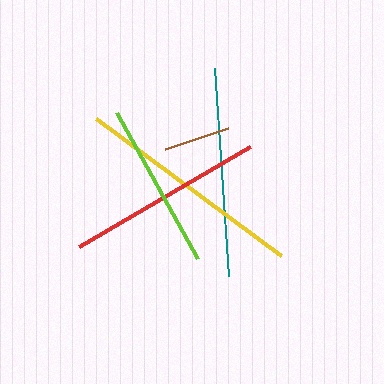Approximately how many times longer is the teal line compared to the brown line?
The teal line is approximately 3.1 times the length of the brown line.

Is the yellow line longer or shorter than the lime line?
The yellow line is longer than the lime line.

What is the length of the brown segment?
The brown segment is approximately 67 pixels long.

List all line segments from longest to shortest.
From longest to shortest: yellow, teal, red, lime, brown.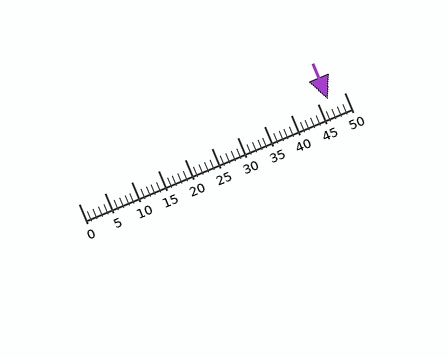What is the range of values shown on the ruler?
The ruler shows values from 0 to 50.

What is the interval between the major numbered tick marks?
The major tick marks are spaced 5 units apart.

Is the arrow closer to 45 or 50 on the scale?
The arrow is closer to 45.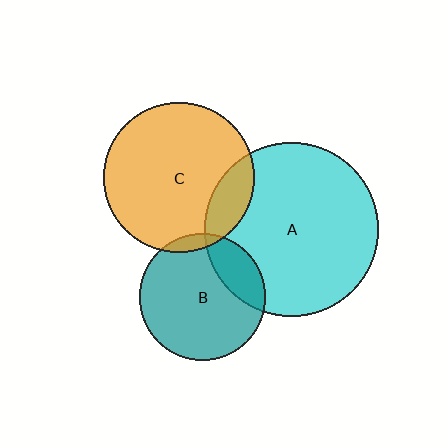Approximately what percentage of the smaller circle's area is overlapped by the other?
Approximately 15%.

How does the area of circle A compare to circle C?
Approximately 1.3 times.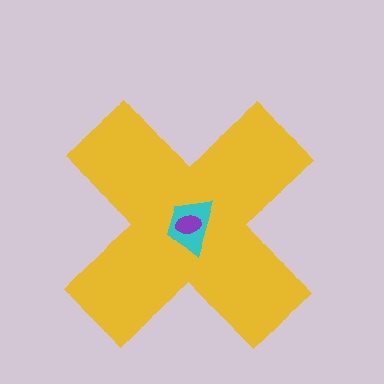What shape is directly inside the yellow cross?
The cyan trapezoid.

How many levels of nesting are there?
3.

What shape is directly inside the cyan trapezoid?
The purple ellipse.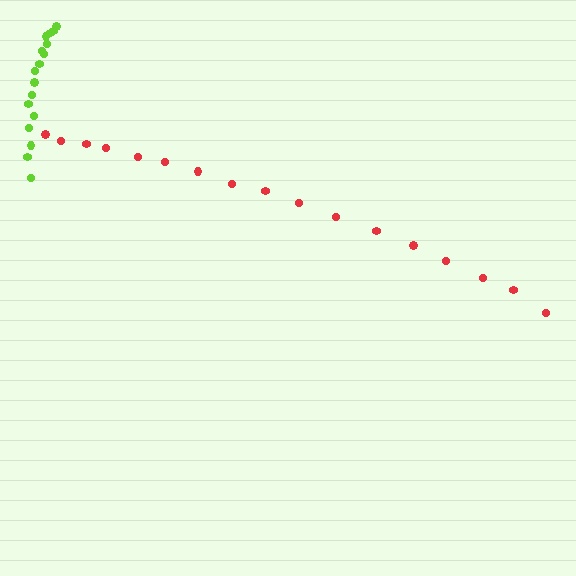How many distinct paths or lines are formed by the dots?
There are 2 distinct paths.